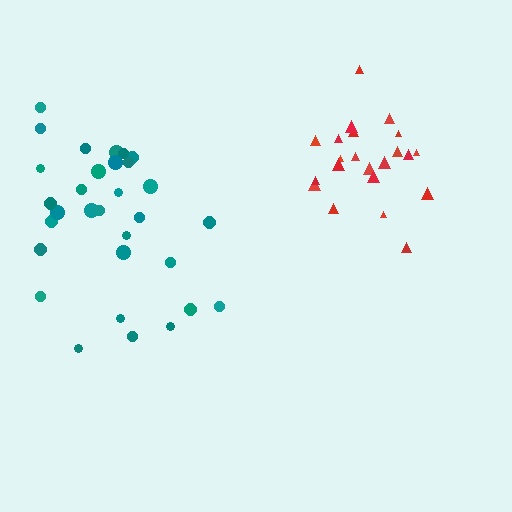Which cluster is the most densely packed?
Red.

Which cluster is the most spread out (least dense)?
Teal.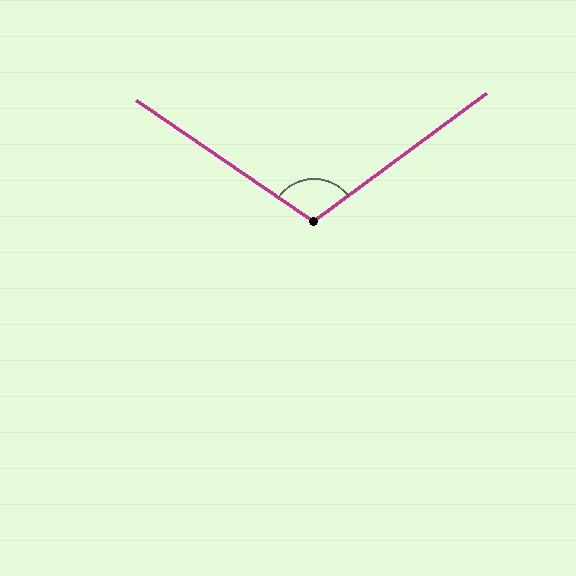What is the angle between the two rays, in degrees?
Approximately 109 degrees.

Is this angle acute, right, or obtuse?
It is obtuse.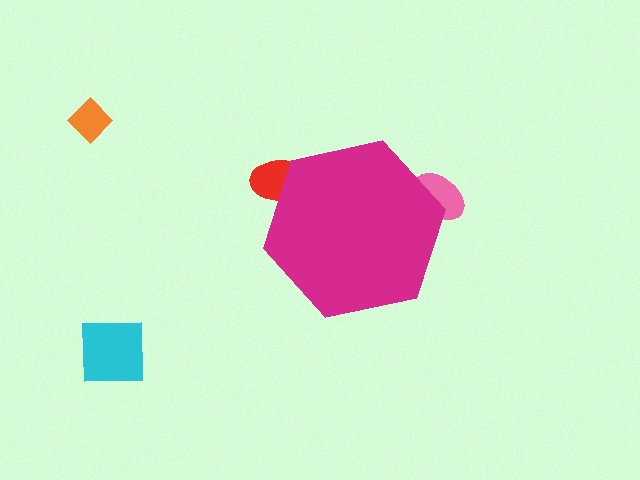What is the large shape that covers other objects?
A magenta hexagon.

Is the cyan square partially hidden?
No, the cyan square is fully visible.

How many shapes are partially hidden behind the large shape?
2 shapes are partially hidden.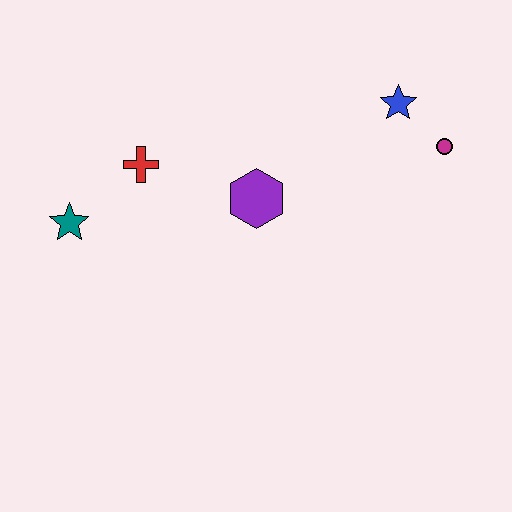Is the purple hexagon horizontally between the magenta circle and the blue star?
No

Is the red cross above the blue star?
No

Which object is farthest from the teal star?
The magenta circle is farthest from the teal star.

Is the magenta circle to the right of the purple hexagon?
Yes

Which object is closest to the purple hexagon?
The red cross is closest to the purple hexagon.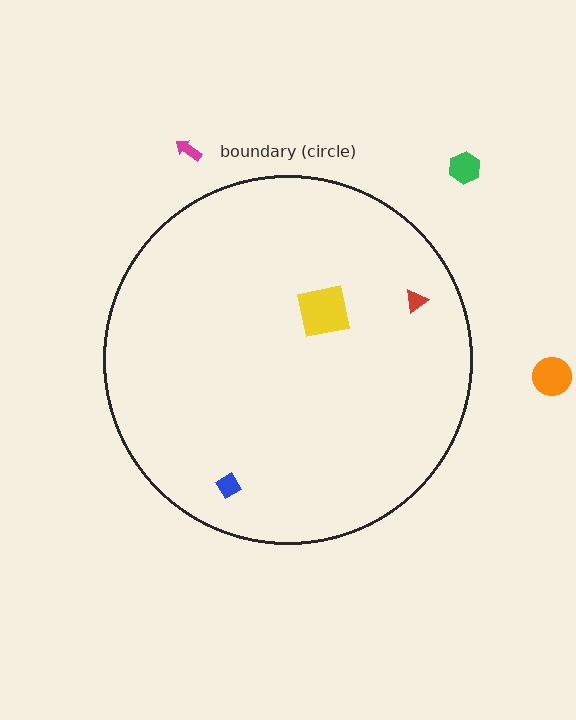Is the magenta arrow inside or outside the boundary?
Outside.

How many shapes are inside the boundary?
3 inside, 3 outside.